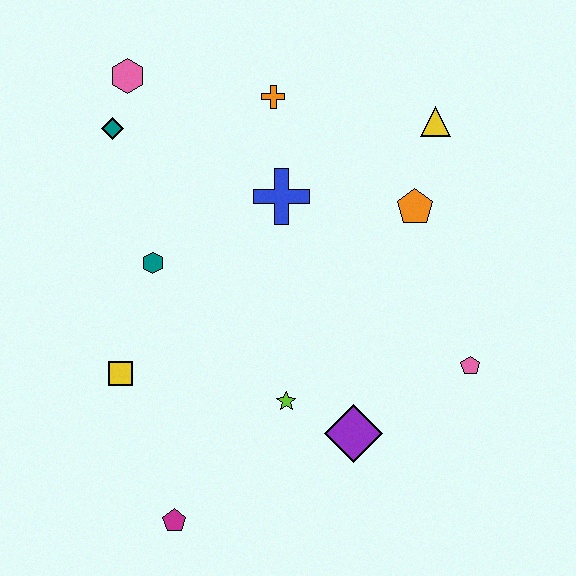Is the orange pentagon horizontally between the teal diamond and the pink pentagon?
Yes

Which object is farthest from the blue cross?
The magenta pentagon is farthest from the blue cross.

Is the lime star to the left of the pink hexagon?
No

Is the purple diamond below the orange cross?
Yes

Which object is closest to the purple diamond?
The lime star is closest to the purple diamond.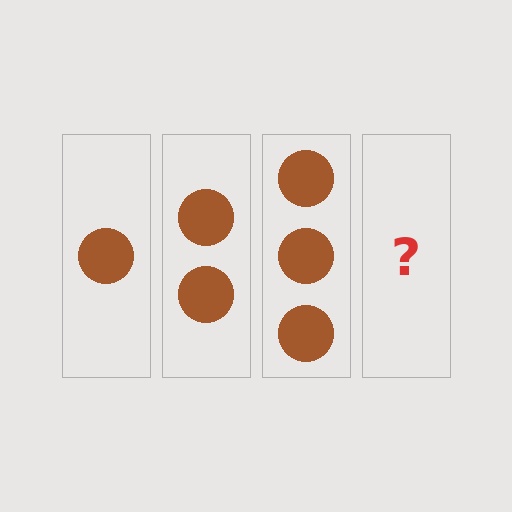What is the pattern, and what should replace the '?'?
The pattern is that each step adds one more circle. The '?' should be 4 circles.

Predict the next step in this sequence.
The next step is 4 circles.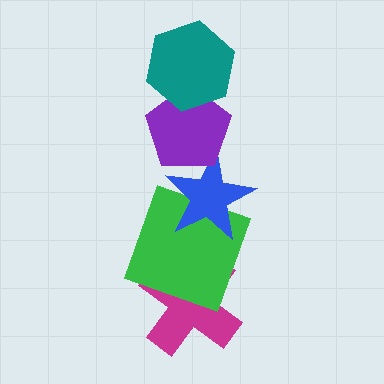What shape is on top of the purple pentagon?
The teal hexagon is on top of the purple pentagon.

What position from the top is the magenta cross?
The magenta cross is 5th from the top.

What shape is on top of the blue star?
The purple pentagon is on top of the blue star.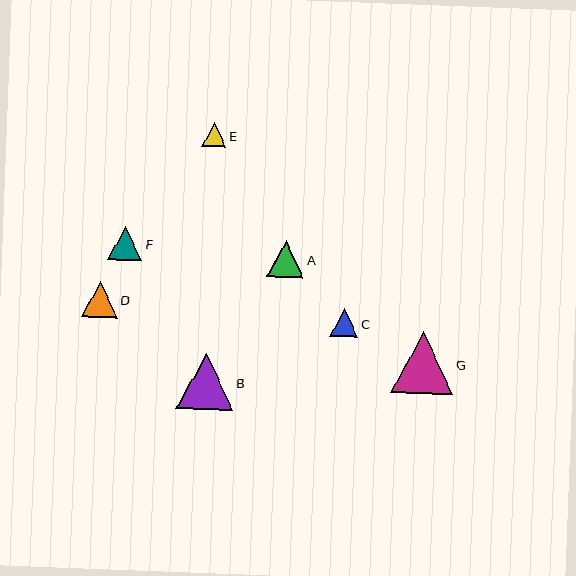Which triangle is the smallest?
Triangle E is the smallest with a size of approximately 23 pixels.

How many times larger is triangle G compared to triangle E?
Triangle G is approximately 2.7 times the size of triangle E.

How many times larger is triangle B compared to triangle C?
Triangle B is approximately 2.0 times the size of triangle C.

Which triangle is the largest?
Triangle G is the largest with a size of approximately 62 pixels.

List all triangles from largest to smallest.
From largest to smallest: G, B, A, D, F, C, E.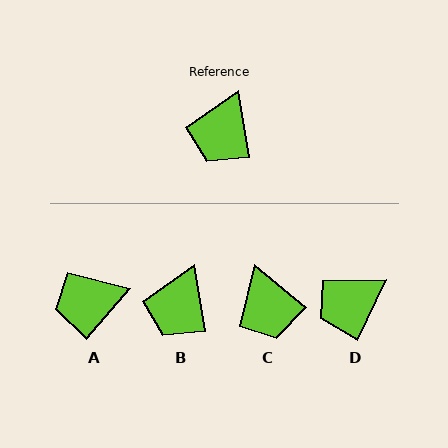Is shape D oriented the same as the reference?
No, it is off by about 34 degrees.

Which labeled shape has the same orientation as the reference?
B.